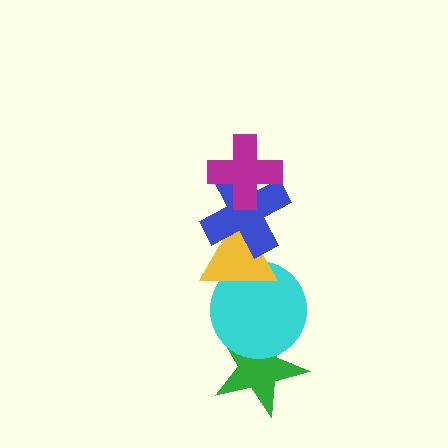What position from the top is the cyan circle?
The cyan circle is 4th from the top.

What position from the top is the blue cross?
The blue cross is 2nd from the top.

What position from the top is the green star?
The green star is 5th from the top.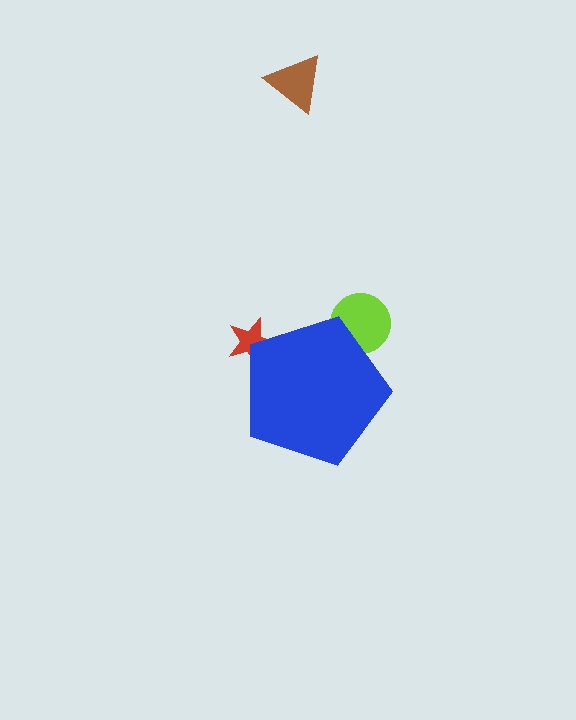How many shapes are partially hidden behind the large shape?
2 shapes are partially hidden.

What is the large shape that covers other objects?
A blue pentagon.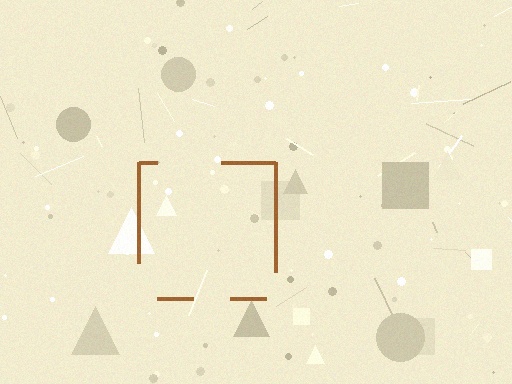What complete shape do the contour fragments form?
The contour fragments form a square.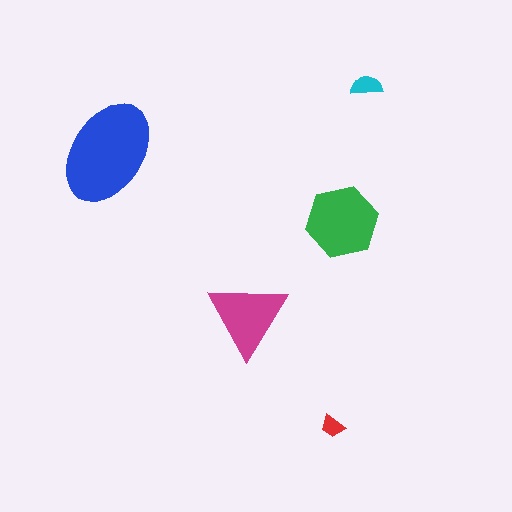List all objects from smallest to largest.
The red trapezoid, the cyan semicircle, the magenta triangle, the green hexagon, the blue ellipse.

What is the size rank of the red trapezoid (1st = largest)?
5th.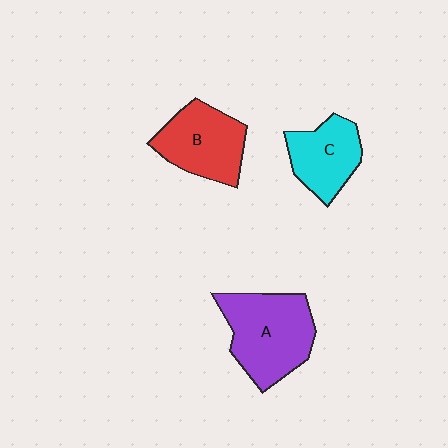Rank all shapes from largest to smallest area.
From largest to smallest: A (purple), B (red), C (cyan).